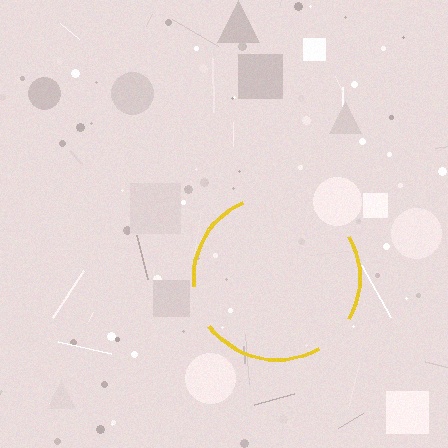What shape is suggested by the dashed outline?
The dashed outline suggests a circle.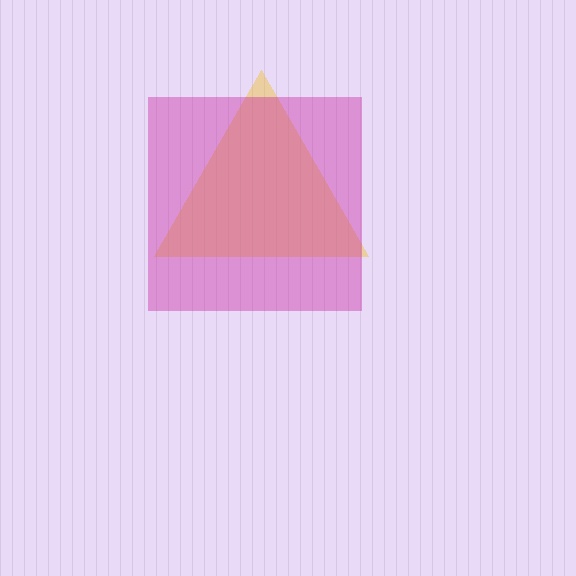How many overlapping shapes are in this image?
There are 2 overlapping shapes in the image.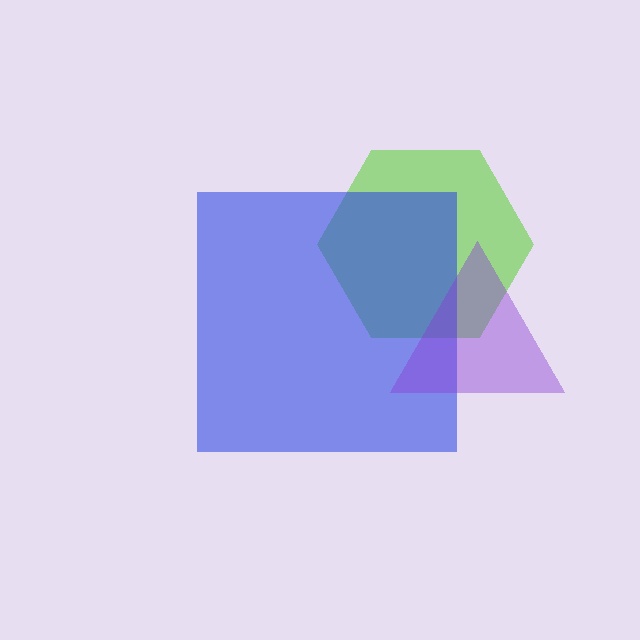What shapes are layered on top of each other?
The layered shapes are: a lime hexagon, a blue square, a purple triangle.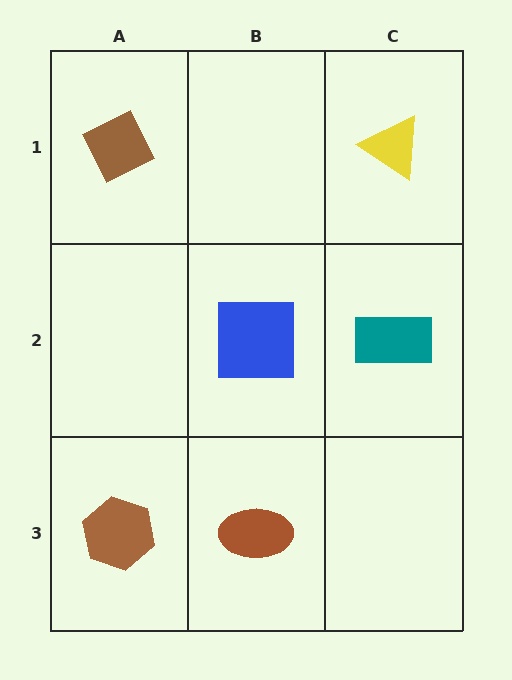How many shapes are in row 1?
2 shapes.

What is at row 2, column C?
A teal rectangle.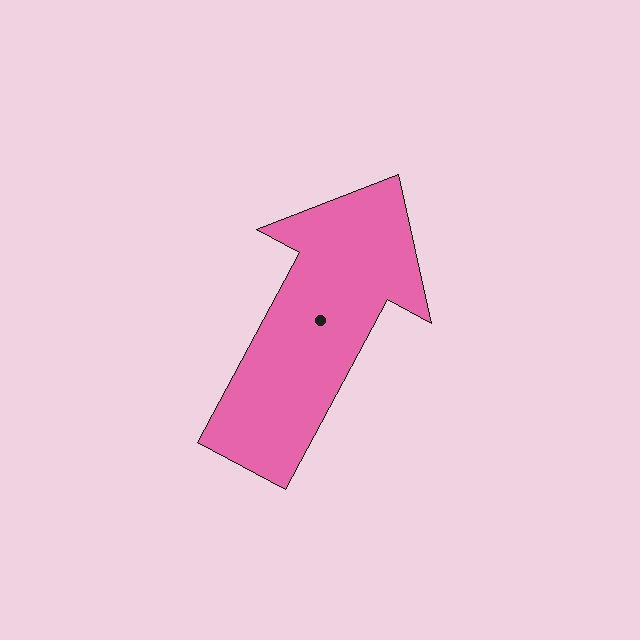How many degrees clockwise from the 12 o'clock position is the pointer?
Approximately 28 degrees.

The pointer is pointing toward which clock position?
Roughly 1 o'clock.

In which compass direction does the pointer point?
Northeast.